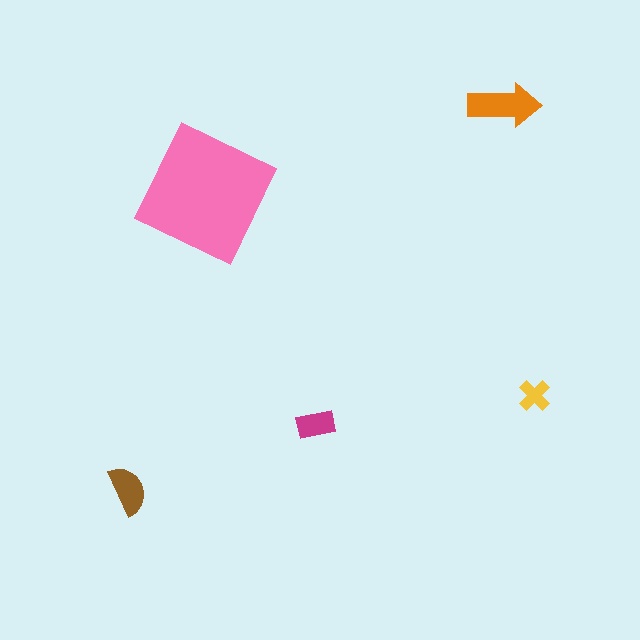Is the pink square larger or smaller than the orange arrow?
Larger.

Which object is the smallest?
The yellow cross.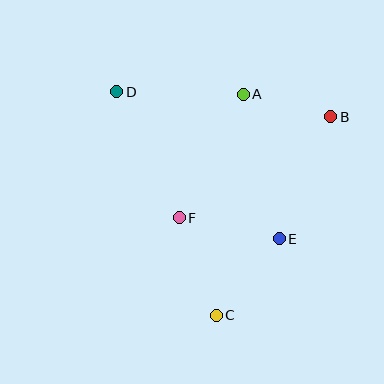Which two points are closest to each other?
Points A and B are closest to each other.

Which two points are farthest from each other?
Points C and D are farthest from each other.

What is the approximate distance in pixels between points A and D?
The distance between A and D is approximately 126 pixels.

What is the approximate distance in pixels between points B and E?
The distance between B and E is approximately 132 pixels.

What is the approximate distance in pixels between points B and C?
The distance between B and C is approximately 229 pixels.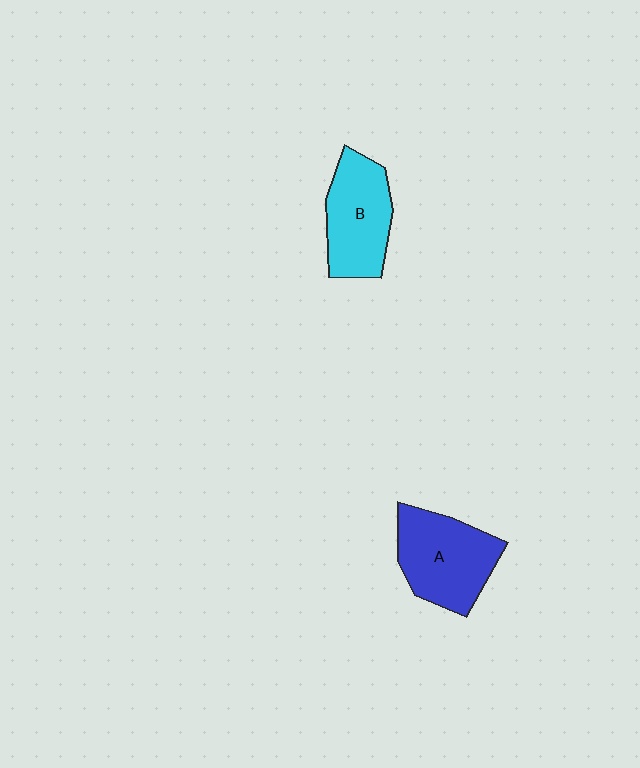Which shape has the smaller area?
Shape B (cyan).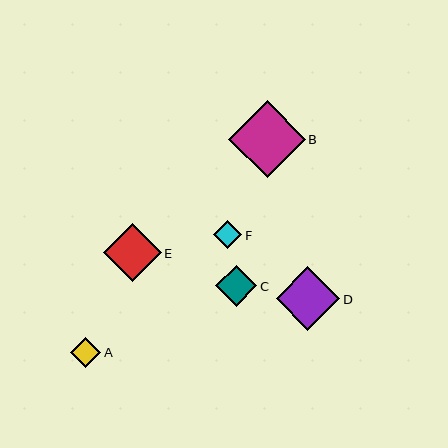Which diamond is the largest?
Diamond B is the largest with a size of approximately 77 pixels.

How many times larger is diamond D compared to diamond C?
Diamond D is approximately 1.5 times the size of diamond C.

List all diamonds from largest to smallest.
From largest to smallest: B, D, E, C, A, F.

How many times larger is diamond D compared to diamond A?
Diamond D is approximately 2.1 times the size of diamond A.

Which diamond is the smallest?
Diamond F is the smallest with a size of approximately 28 pixels.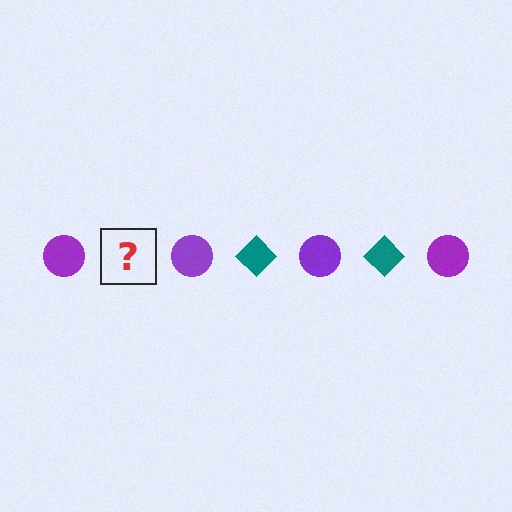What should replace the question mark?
The question mark should be replaced with a teal diamond.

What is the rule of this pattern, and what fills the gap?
The rule is that the pattern alternates between purple circle and teal diamond. The gap should be filled with a teal diamond.